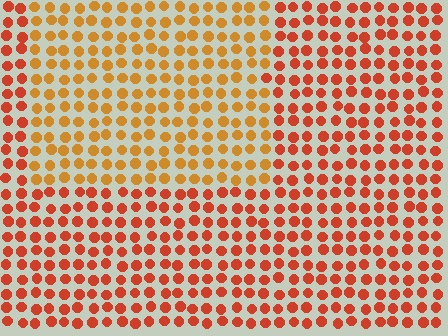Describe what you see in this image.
The image is filled with small red elements in a uniform arrangement. A rectangle-shaped region is visible where the elements are tinted to a slightly different hue, forming a subtle color boundary.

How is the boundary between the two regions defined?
The boundary is defined purely by a slight shift in hue (about 27 degrees). Spacing, size, and orientation are identical on both sides.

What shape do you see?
I see a rectangle.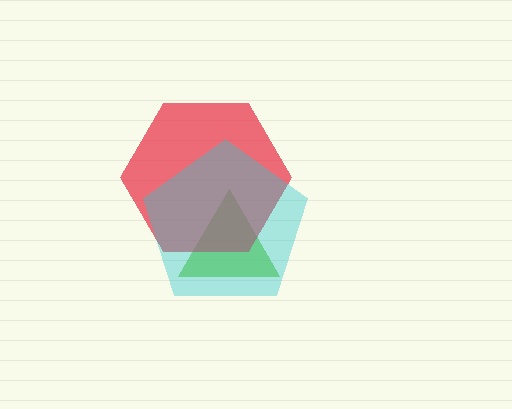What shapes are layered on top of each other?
The layered shapes are: a lime triangle, a red hexagon, a cyan pentagon.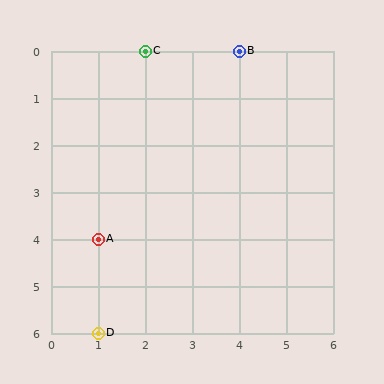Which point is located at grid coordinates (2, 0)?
Point C is at (2, 0).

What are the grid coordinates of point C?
Point C is at grid coordinates (2, 0).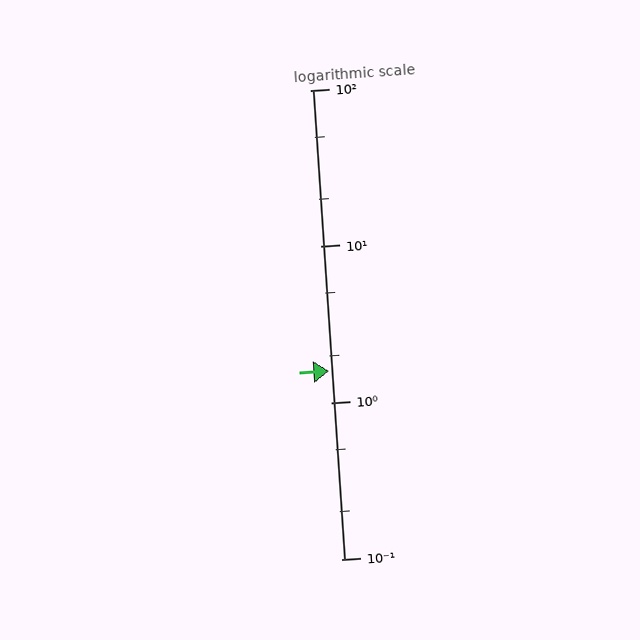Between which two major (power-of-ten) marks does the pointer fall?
The pointer is between 1 and 10.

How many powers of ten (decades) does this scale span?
The scale spans 3 decades, from 0.1 to 100.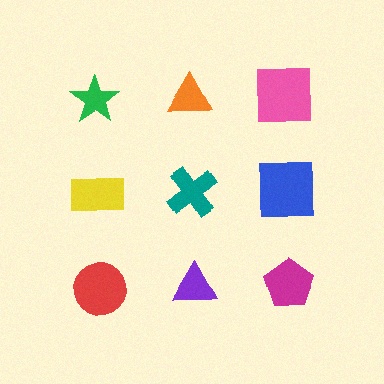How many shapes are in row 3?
3 shapes.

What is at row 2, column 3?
A blue square.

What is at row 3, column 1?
A red circle.